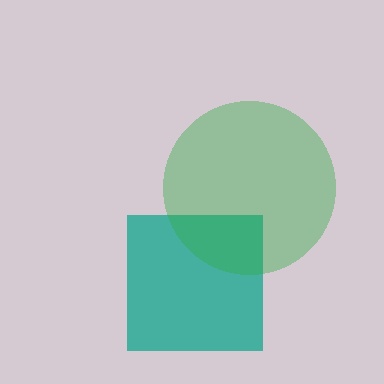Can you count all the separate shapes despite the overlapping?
Yes, there are 2 separate shapes.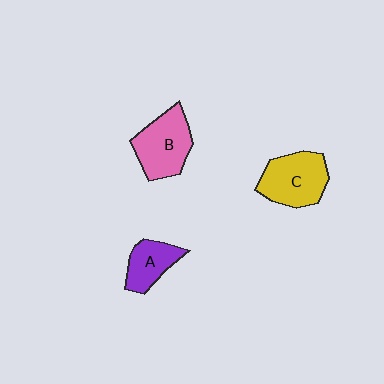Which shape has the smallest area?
Shape A (purple).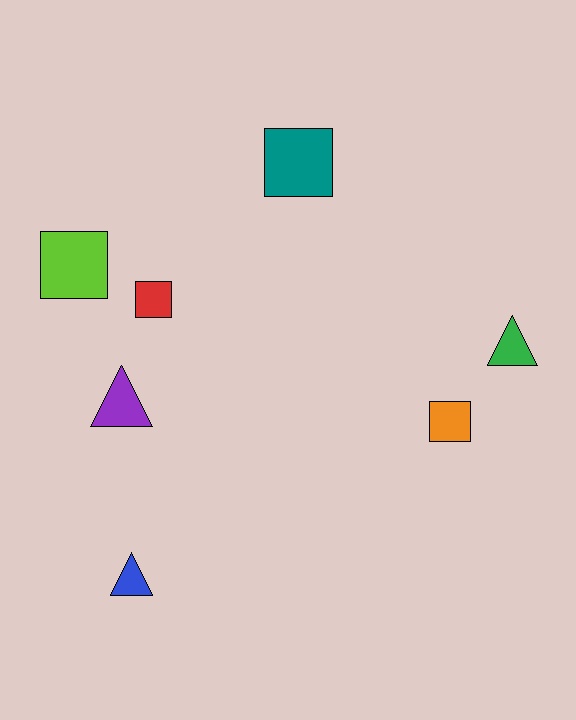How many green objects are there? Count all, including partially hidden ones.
There is 1 green object.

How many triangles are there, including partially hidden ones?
There are 3 triangles.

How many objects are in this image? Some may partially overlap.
There are 7 objects.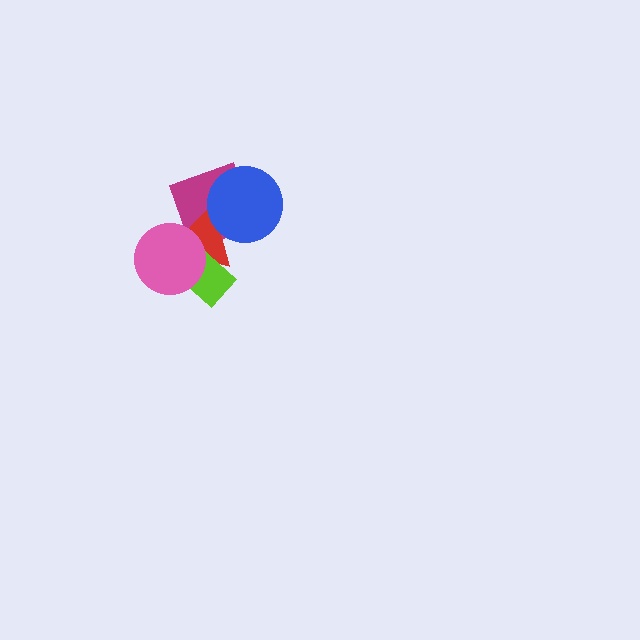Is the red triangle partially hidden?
Yes, it is partially covered by another shape.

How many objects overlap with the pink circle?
3 objects overlap with the pink circle.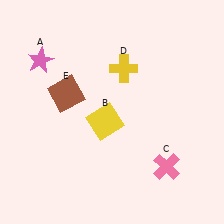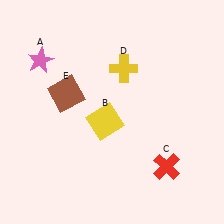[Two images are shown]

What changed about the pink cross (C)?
In Image 1, C is pink. In Image 2, it changed to red.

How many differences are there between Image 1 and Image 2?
There is 1 difference between the two images.